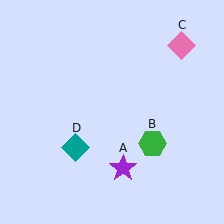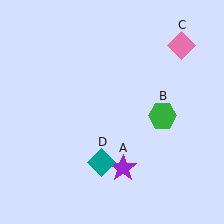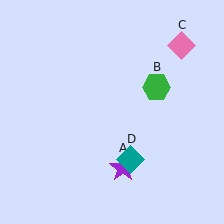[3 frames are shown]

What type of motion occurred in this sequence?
The green hexagon (object B), teal diamond (object D) rotated counterclockwise around the center of the scene.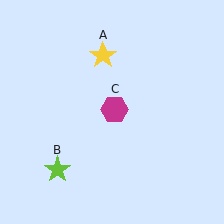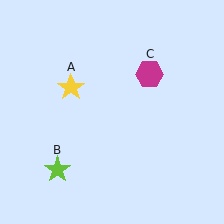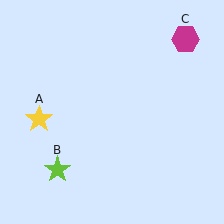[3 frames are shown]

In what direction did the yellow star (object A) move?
The yellow star (object A) moved down and to the left.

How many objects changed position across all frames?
2 objects changed position: yellow star (object A), magenta hexagon (object C).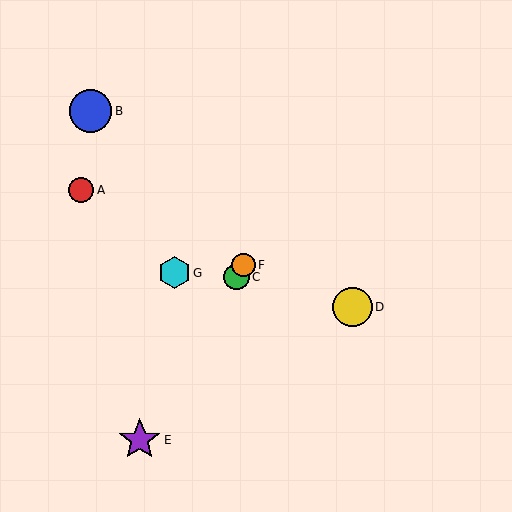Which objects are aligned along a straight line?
Objects C, E, F are aligned along a straight line.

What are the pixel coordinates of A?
Object A is at (81, 190).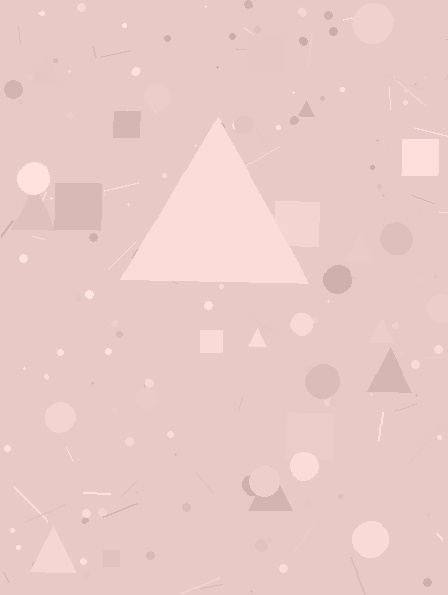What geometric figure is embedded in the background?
A triangle is embedded in the background.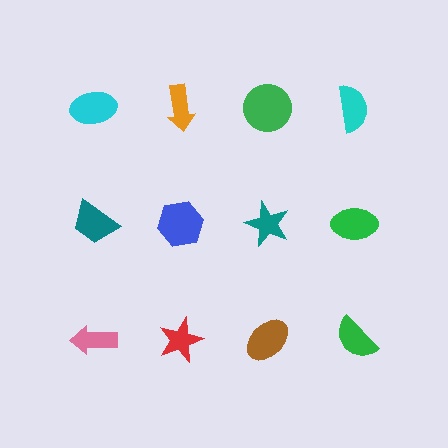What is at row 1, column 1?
A cyan ellipse.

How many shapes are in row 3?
4 shapes.